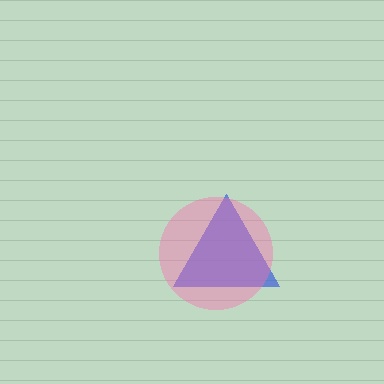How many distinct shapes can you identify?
There are 2 distinct shapes: a blue triangle, a pink circle.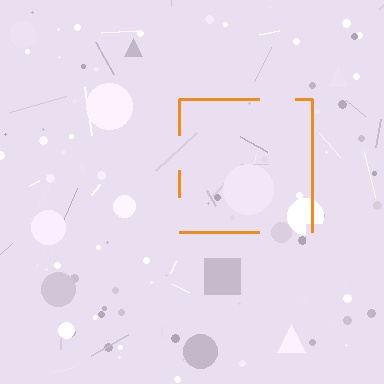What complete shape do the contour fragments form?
The contour fragments form a square.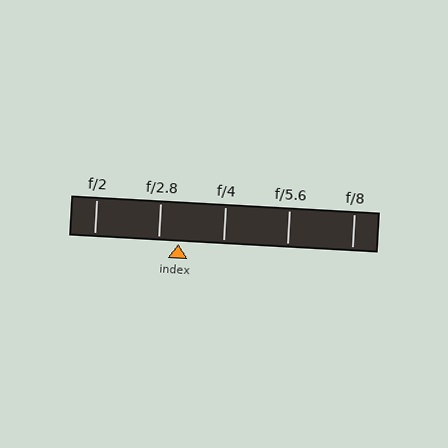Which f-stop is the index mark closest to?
The index mark is closest to f/2.8.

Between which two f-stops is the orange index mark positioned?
The index mark is between f/2.8 and f/4.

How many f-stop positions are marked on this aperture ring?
There are 5 f-stop positions marked.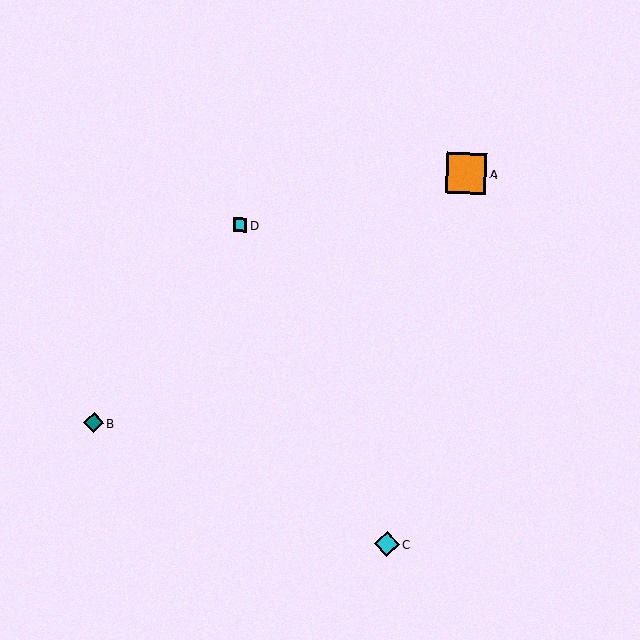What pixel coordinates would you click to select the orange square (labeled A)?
Click at (466, 174) to select the orange square A.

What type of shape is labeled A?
Shape A is an orange square.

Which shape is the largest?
The orange square (labeled A) is the largest.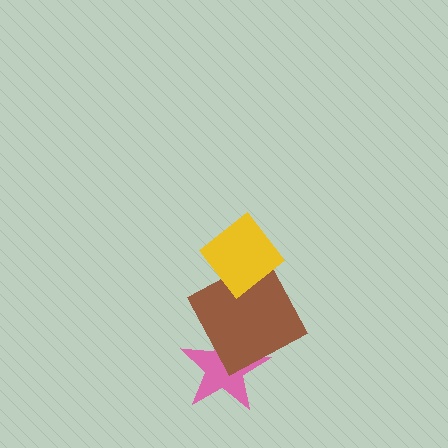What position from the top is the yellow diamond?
The yellow diamond is 1st from the top.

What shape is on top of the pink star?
The brown square is on top of the pink star.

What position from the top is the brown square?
The brown square is 2nd from the top.